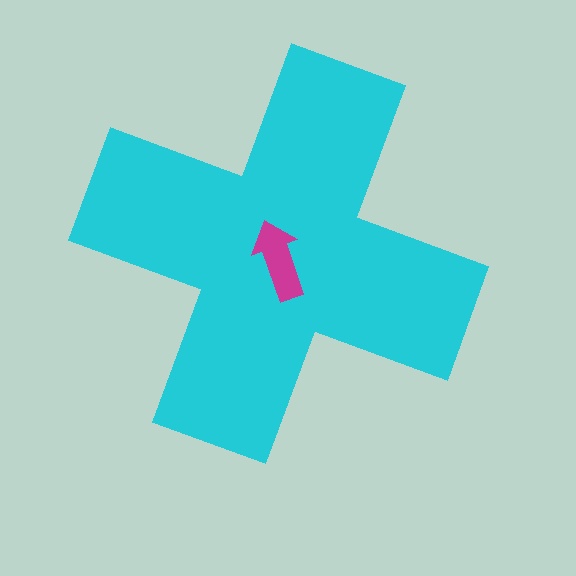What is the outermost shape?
The cyan cross.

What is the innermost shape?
The magenta arrow.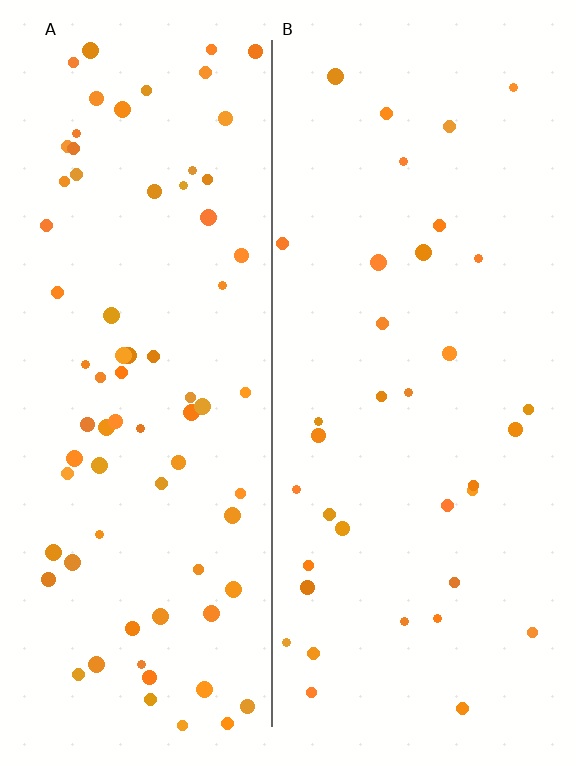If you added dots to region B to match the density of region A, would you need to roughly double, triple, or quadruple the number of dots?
Approximately double.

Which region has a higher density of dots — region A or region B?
A (the left).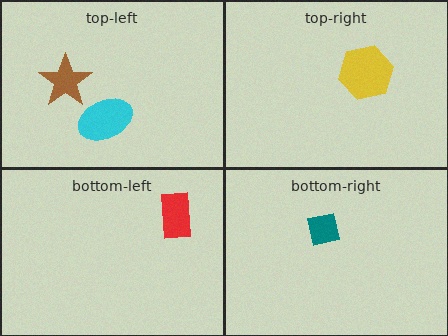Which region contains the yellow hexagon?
The top-right region.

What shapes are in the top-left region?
The brown star, the cyan ellipse.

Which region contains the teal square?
The bottom-right region.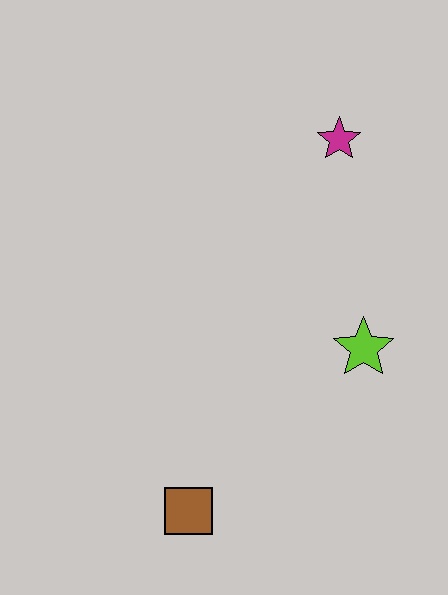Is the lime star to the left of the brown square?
No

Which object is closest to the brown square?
The lime star is closest to the brown square.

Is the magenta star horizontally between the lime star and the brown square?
Yes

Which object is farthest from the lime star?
The brown square is farthest from the lime star.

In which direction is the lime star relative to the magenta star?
The lime star is below the magenta star.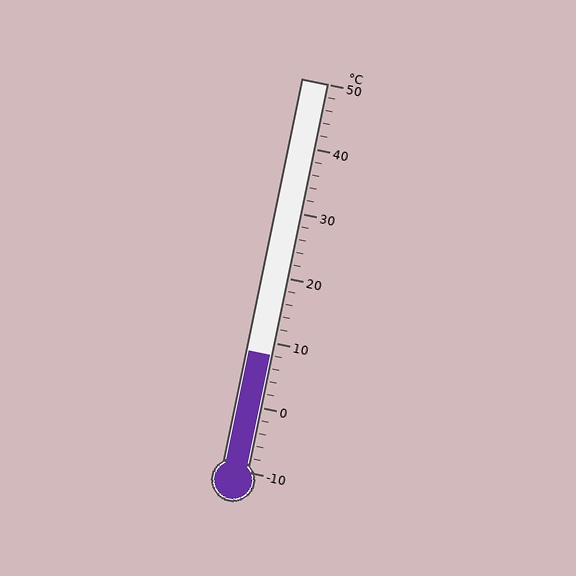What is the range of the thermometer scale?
The thermometer scale ranges from -10°C to 50°C.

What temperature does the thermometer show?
The thermometer shows approximately 8°C.